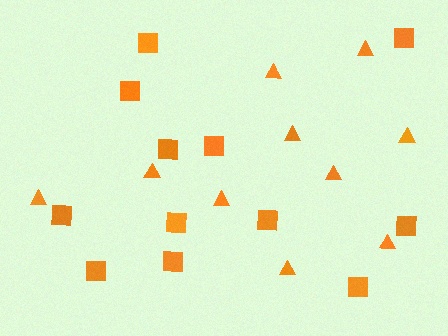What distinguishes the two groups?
There are 2 groups: one group of triangles (10) and one group of squares (12).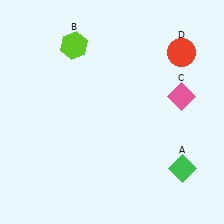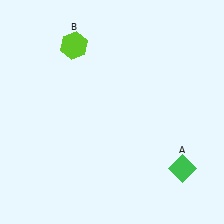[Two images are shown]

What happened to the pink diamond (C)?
The pink diamond (C) was removed in Image 2. It was in the top-right area of Image 1.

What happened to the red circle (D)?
The red circle (D) was removed in Image 2. It was in the top-right area of Image 1.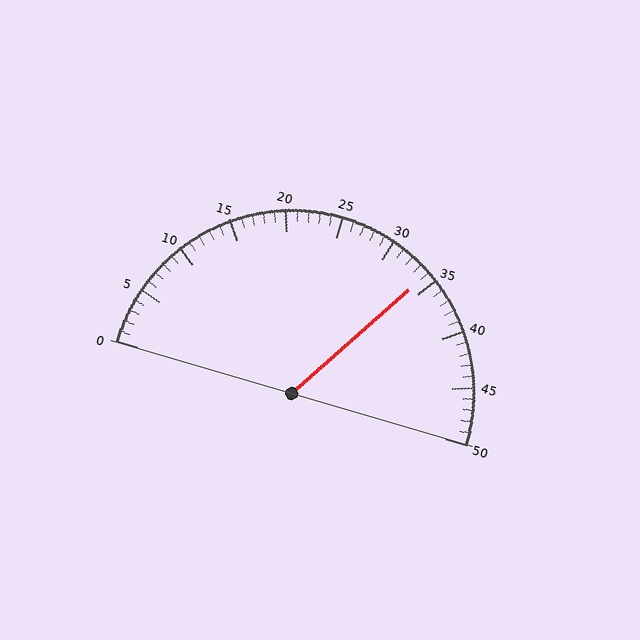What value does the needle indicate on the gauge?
The needle indicates approximately 34.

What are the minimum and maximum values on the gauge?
The gauge ranges from 0 to 50.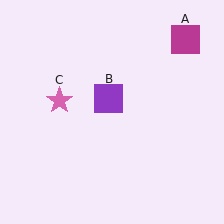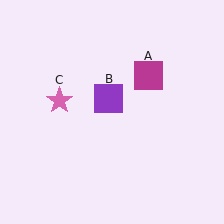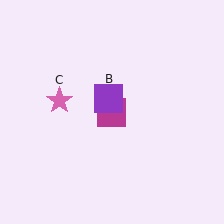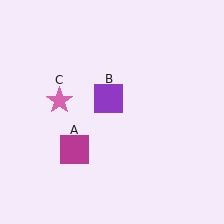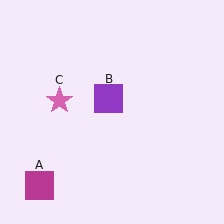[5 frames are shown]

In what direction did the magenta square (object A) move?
The magenta square (object A) moved down and to the left.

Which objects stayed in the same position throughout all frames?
Purple square (object B) and pink star (object C) remained stationary.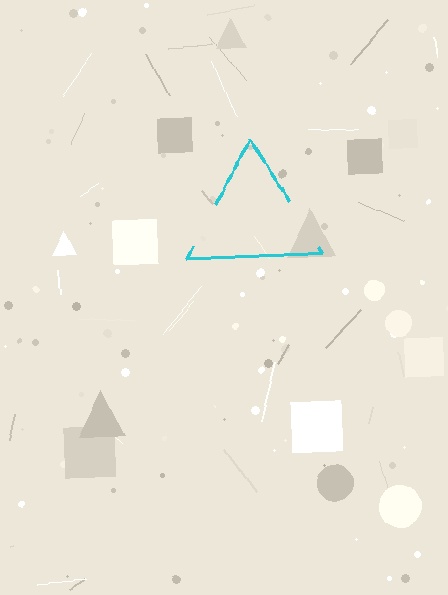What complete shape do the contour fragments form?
The contour fragments form a triangle.